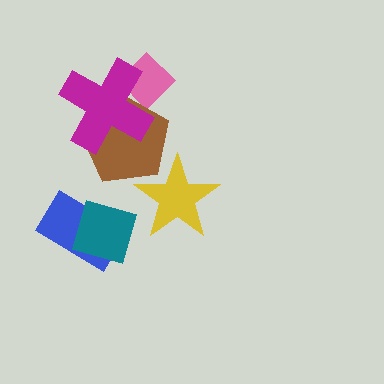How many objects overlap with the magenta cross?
2 objects overlap with the magenta cross.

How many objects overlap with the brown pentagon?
3 objects overlap with the brown pentagon.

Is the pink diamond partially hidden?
Yes, it is partially covered by another shape.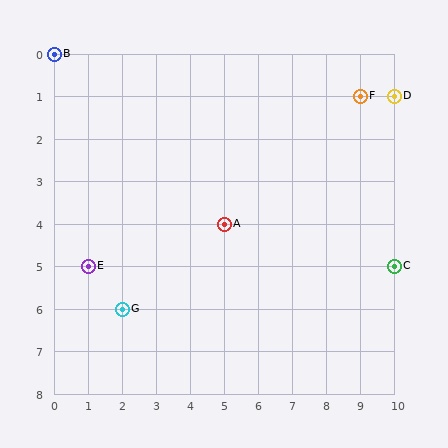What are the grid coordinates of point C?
Point C is at grid coordinates (10, 5).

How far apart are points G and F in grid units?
Points G and F are 7 columns and 5 rows apart (about 8.6 grid units diagonally).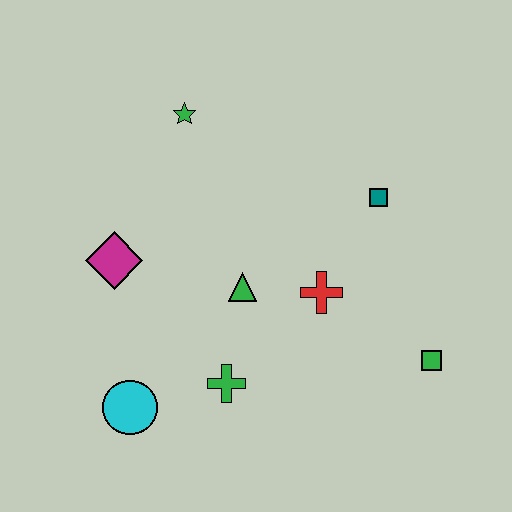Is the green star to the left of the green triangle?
Yes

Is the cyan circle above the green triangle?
No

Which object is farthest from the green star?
The green square is farthest from the green star.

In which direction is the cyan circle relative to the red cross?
The cyan circle is to the left of the red cross.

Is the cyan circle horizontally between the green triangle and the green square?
No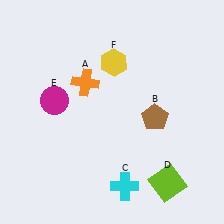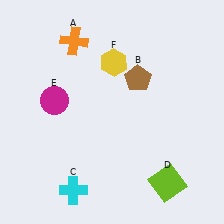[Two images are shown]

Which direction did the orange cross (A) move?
The orange cross (A) moved up.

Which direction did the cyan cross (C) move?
The cyan cross (C) moved left.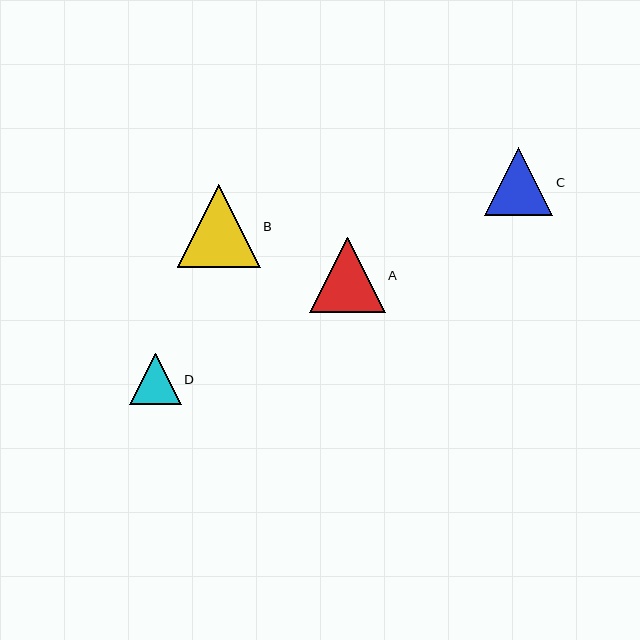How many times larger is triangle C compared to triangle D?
Triangle C is approximately 1.3 times the size of triangle D.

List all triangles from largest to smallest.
From largest to smallest: B, A, C, D.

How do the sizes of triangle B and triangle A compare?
Triangle B and triangle A are approximately the same size.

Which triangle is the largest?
Triangle B is the largest with a size of approximately 83 pixels.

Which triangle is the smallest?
Triangle D is the smallest with a size of approximately 52 pixels.